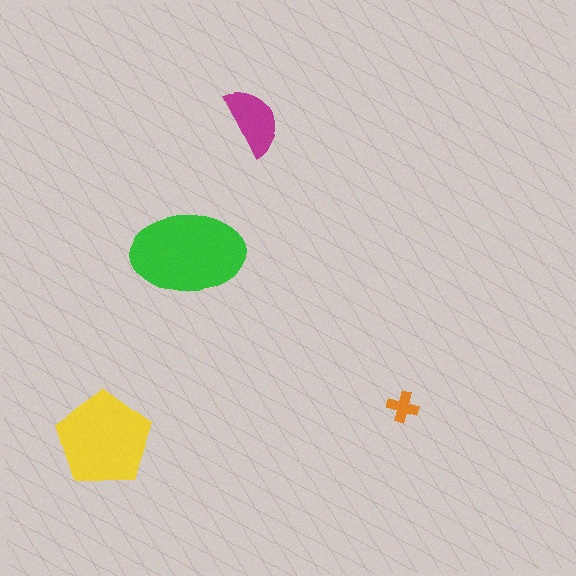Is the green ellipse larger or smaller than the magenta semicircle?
Larger.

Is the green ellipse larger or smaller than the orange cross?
Larger.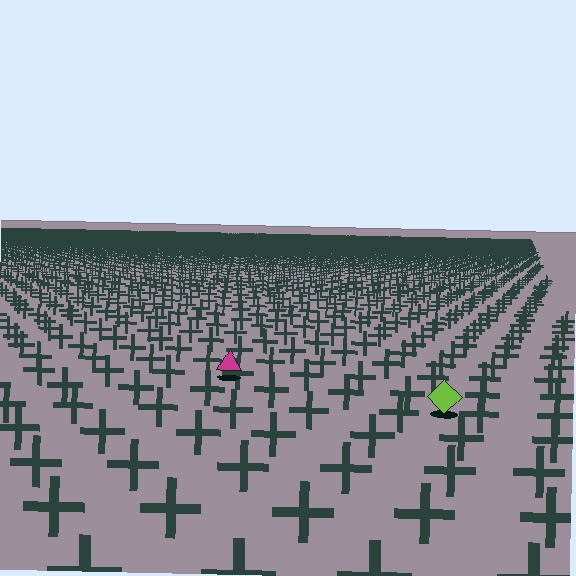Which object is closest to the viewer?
The lime diamond is closest. The texture marks near it are larger and more spread out.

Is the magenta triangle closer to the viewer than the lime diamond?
No. The lime diamond is closer — you can tell from the texture gradient: the ground texture is coarser near it.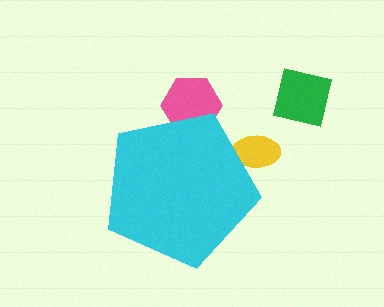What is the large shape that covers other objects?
A cyan pentagon.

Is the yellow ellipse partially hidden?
Yes, the yellow ellipse is partially hidden behind the cyan pentagon.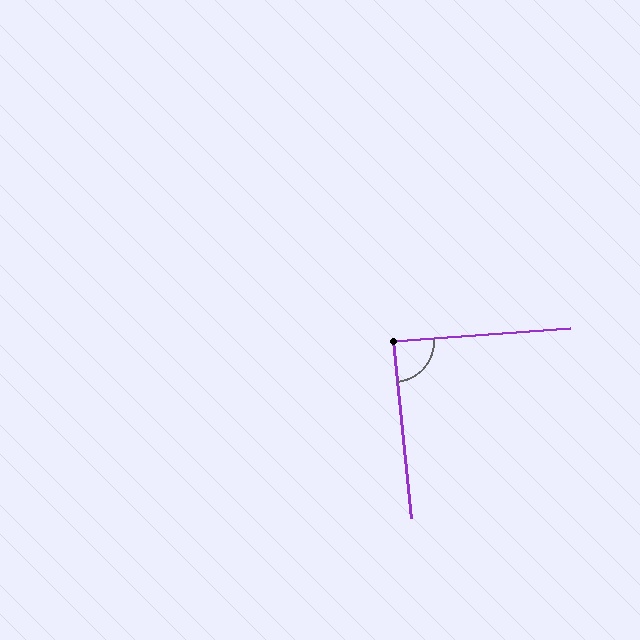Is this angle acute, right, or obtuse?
It is approximately a right angle.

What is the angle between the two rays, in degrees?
Approximately 88 degrees.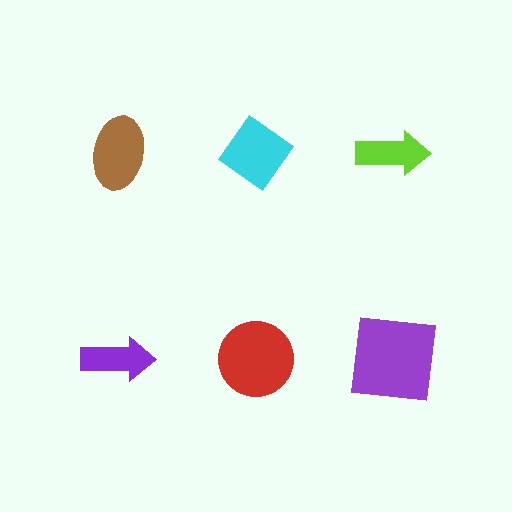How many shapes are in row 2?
3 shapes.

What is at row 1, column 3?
A lime arrow.